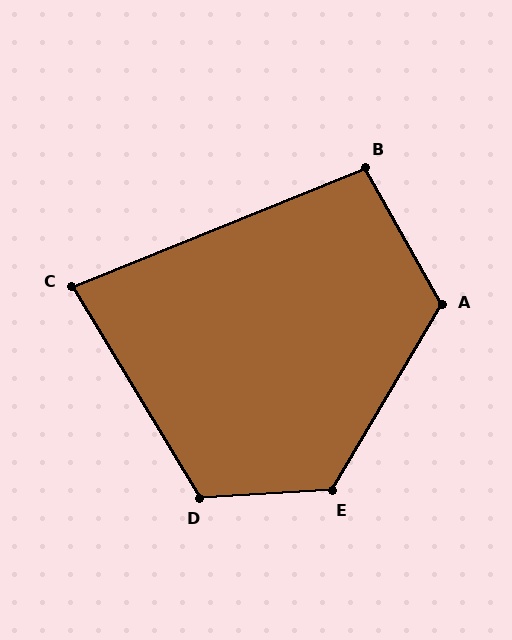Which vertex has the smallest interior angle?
C, at approximately 81 degrees.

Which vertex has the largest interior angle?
E, at approximately 124 degrees.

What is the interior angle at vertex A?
Approximately 120 degrees (obtuse).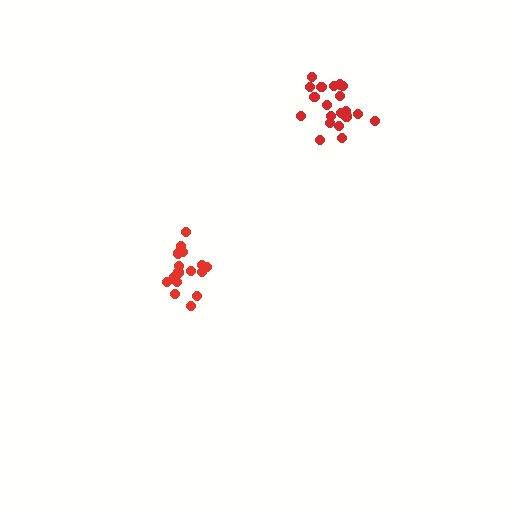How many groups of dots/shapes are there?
There are 2 groups.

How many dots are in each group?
Group 1: 20 dots, Group 2: 16 dots (36 total).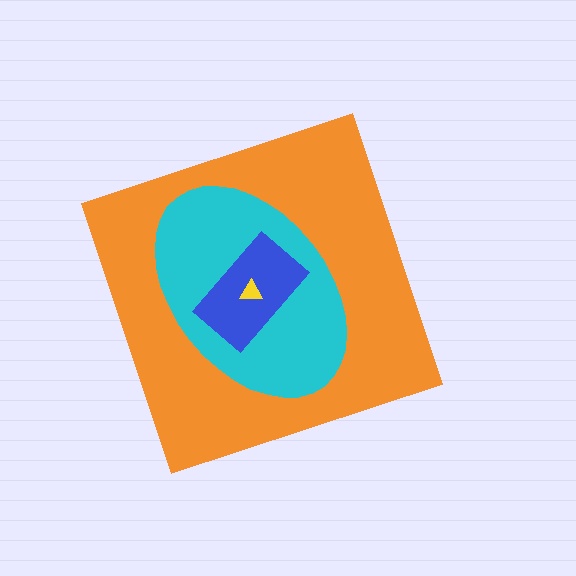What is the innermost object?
The yellow triangle.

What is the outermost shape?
The orange diamond.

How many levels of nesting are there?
4.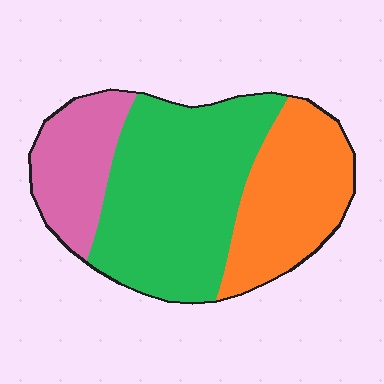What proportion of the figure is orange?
Orange covers about 30% of the figure.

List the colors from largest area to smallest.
From largest to smallest: green, orange, pink.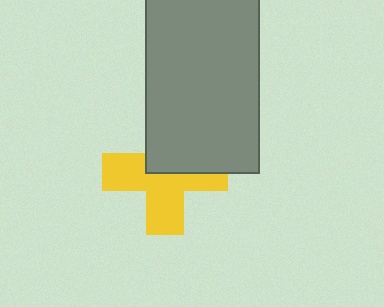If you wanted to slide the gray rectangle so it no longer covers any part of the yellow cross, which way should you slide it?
Slide it up — that is the most direct way to separate the two shapes.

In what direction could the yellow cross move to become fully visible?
The yellow cross could move down. That would shift it out from behind the gray rectangle entirely.